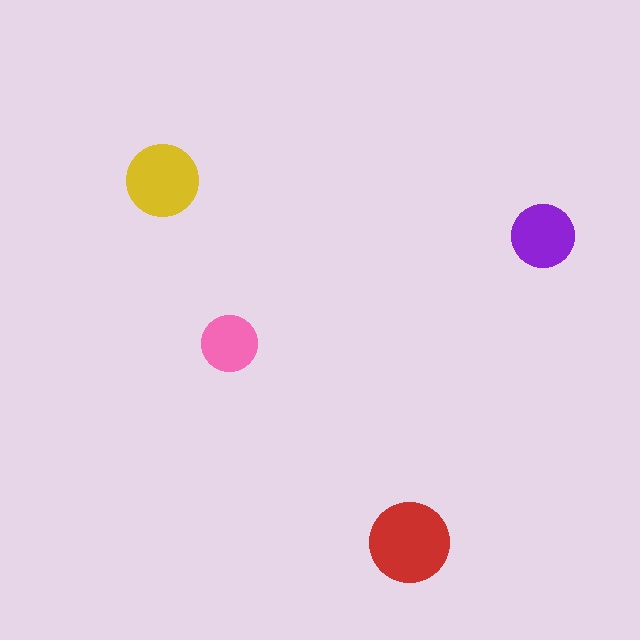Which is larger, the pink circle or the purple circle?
The purple one.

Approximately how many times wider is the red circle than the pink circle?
About 1.5 times wider.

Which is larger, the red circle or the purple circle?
The red one.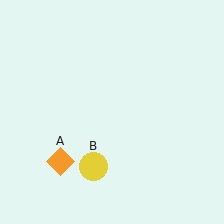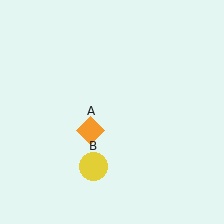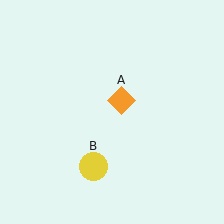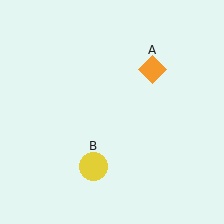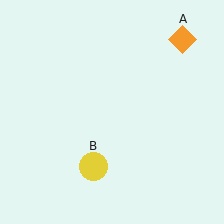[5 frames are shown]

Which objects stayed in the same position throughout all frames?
Yellow circle (object B) remained stationary.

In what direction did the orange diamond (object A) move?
The orange diamond (object A) moved up and to the right.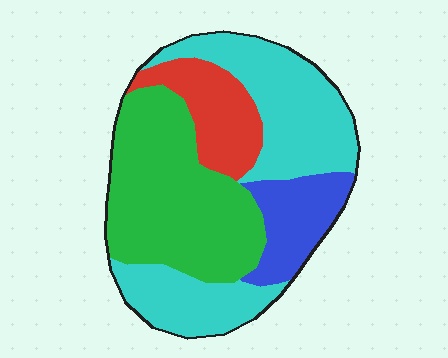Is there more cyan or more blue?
Cyan.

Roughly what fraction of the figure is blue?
Blue covers 13% of the figure.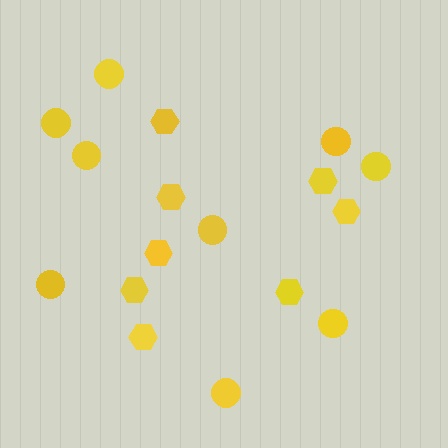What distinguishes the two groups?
There are 2 groups: one group of hexagons (8) and one group of circles (9).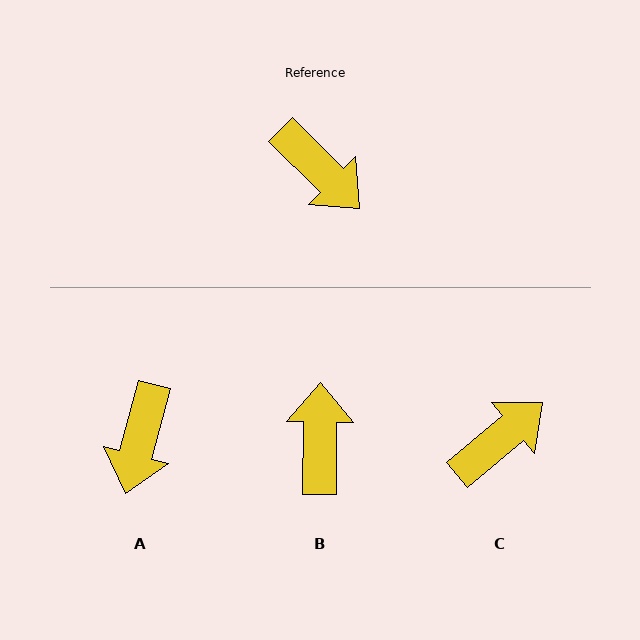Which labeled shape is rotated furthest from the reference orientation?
B, about 134 degrees away.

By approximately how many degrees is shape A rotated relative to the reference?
Approximately 60 degrees clockwise.